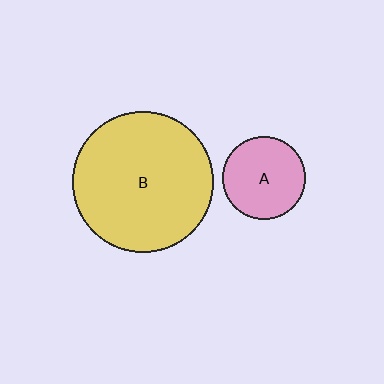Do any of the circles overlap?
No, none of the circles overlap.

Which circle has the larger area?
Circle B (yellow).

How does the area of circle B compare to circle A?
Approximately 2.9 times.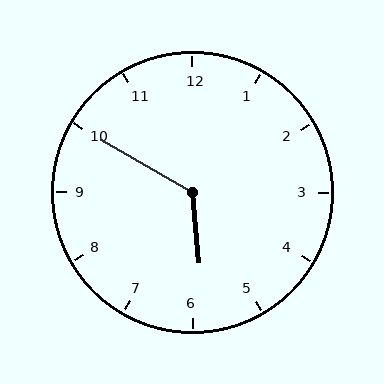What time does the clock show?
5:50.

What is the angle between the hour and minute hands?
Approximately 125 degrees.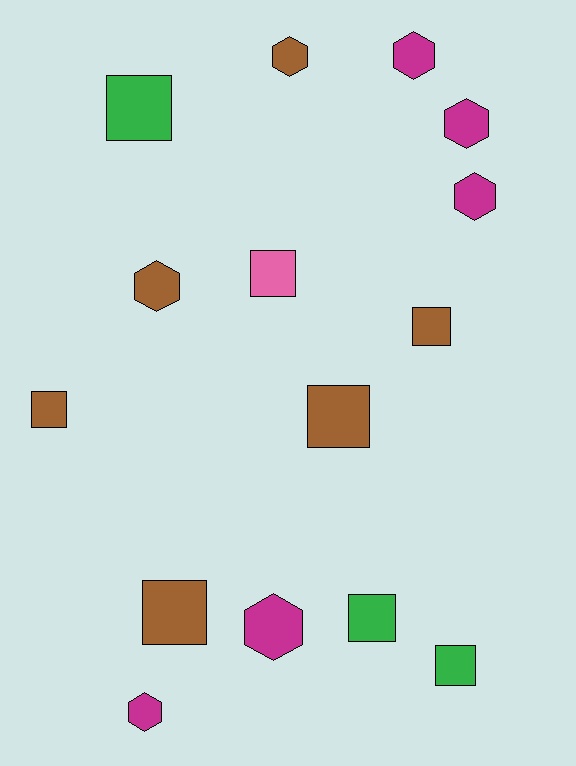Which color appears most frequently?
Brown, with 6 objects.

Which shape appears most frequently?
Square, with 8 objects.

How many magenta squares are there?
There are no magenta squares.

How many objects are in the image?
There are 15 objects.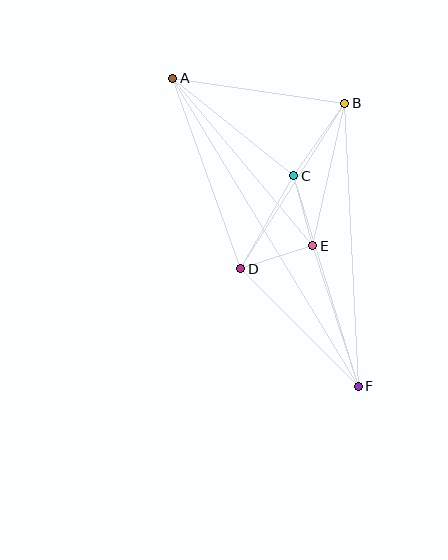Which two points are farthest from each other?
Points A and F are farthest from each other.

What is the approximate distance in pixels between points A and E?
The distance between A and E is approximately 219 pixels.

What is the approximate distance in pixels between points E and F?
The distance between E and F is approximately 147 pixels.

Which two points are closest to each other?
Points C and E are closest to each other.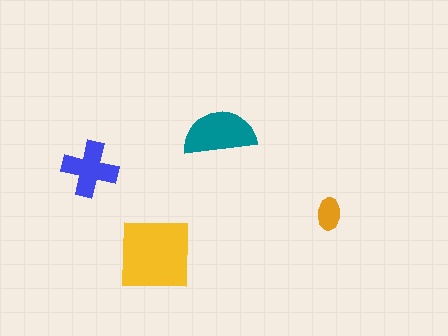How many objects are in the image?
There are 4 objects in the image.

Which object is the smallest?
The orange ellipse.